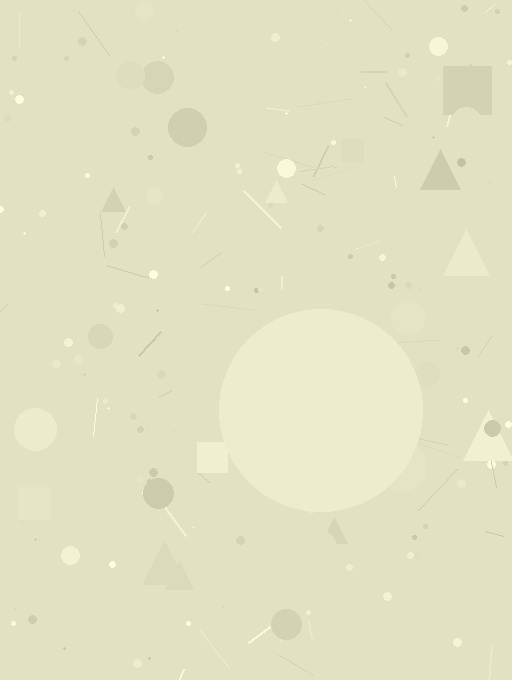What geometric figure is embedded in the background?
A circle is embedded in the background.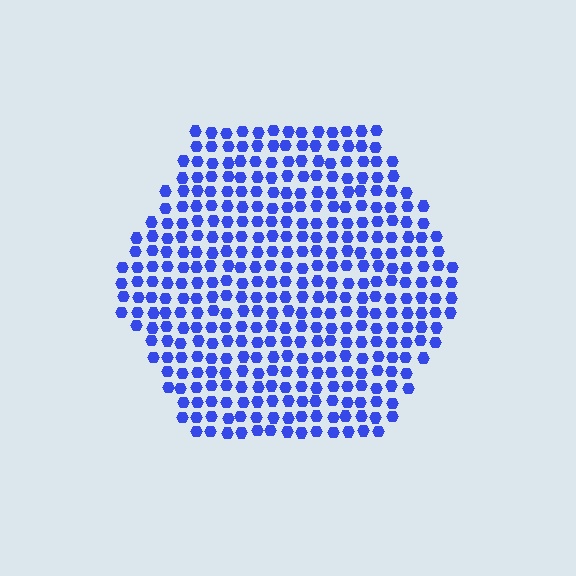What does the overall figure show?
The overall figure shows a hexagon.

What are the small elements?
The small elements are hexagons.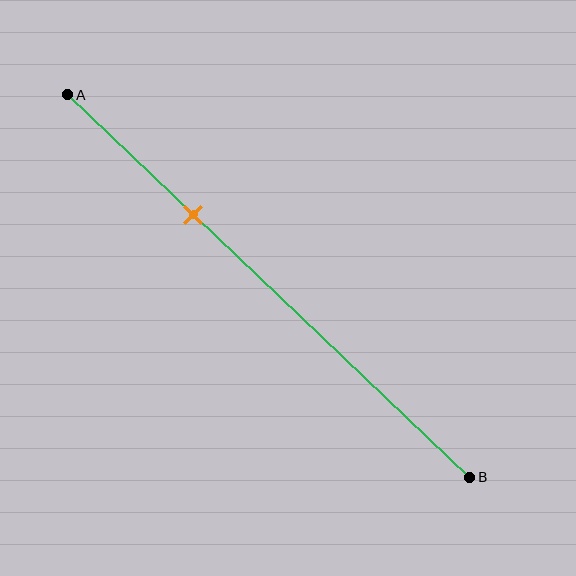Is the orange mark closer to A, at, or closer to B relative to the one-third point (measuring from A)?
The orange mark is approximately at the one-third point of segment AB.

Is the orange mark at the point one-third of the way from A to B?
Yes, the mark is approximately at the one-third point.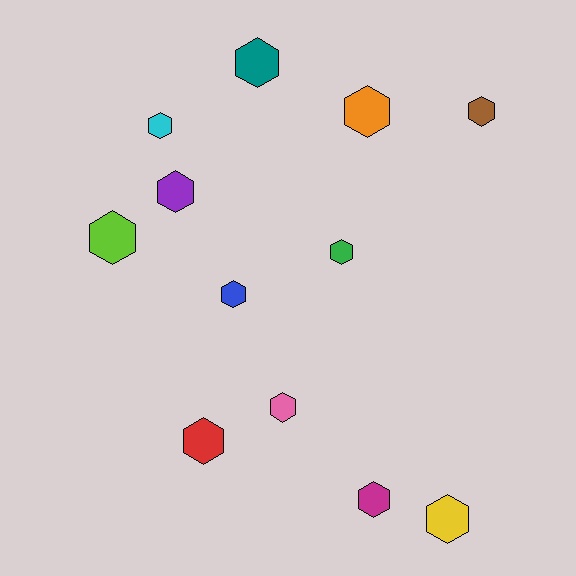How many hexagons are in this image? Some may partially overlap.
There are 12 hexagons.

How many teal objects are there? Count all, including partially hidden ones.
There is 1 teal object.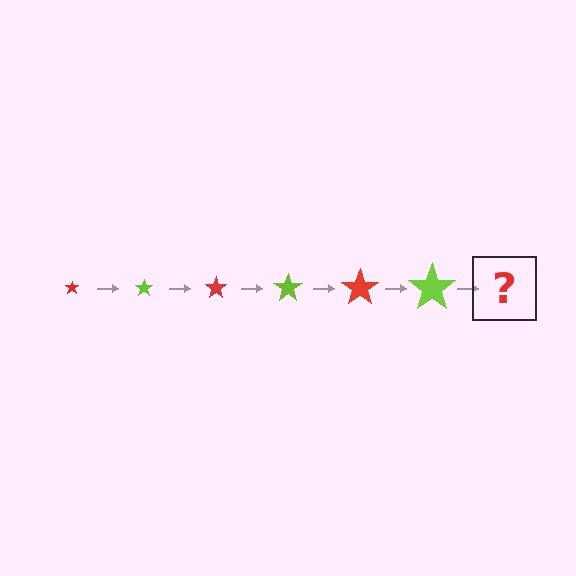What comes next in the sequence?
The next element should be a red star, larger than the previous one.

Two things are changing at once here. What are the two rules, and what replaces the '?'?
The two rules are that the star grows larger each step and the color cycles through red and lime. The '?' should be a red star, larger than the previous one.